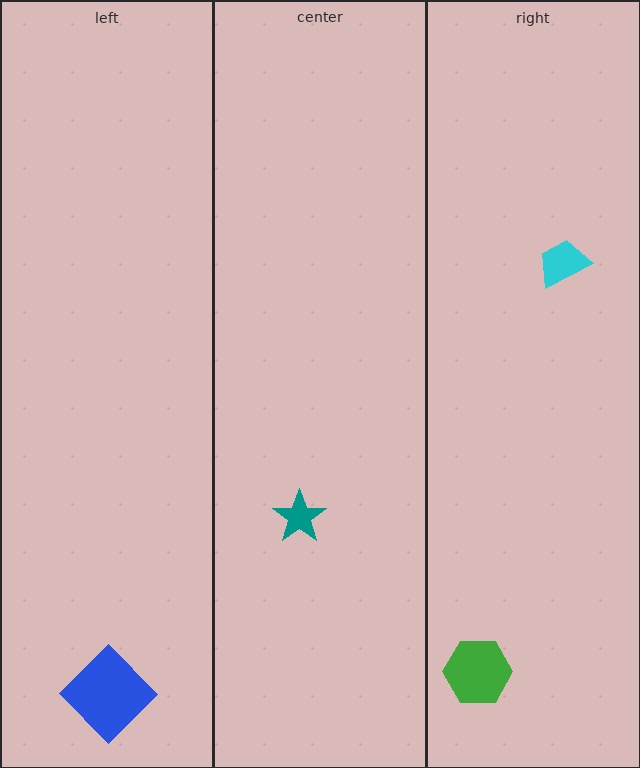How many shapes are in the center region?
1.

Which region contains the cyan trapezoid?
The right region.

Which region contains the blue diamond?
The left region.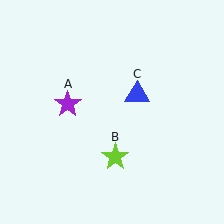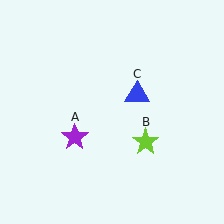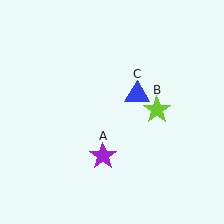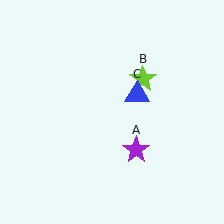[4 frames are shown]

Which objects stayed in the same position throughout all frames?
Blue triangle (object C) remained stationary.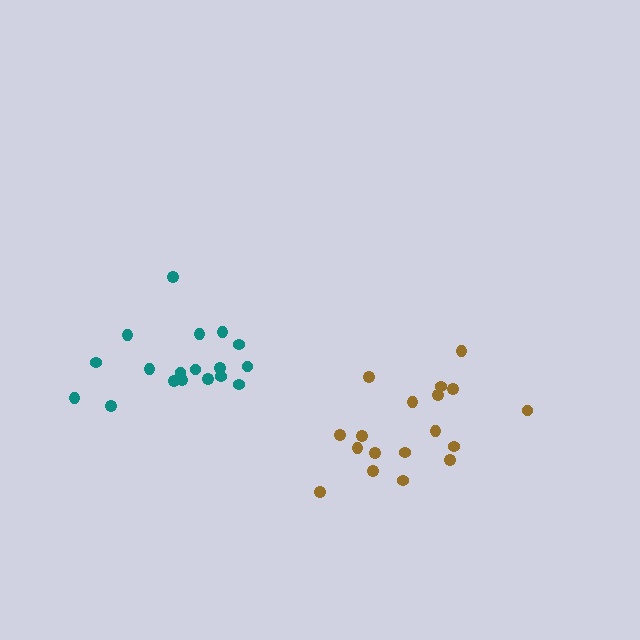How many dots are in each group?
Group 1: 18 dots, Group 2: 18 dots (36 total).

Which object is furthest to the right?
The brown cluster is rightmost.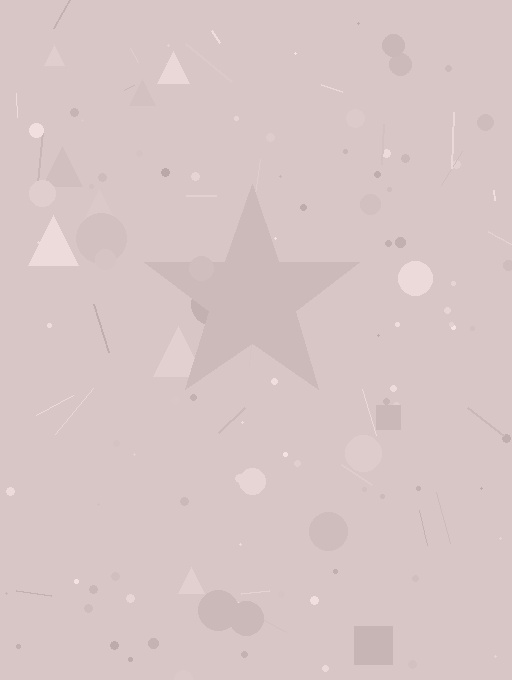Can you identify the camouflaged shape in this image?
The camouflaged shape is a star.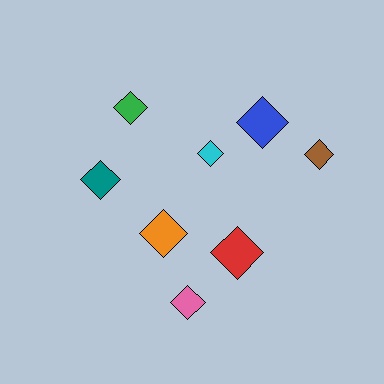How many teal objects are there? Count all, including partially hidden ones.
There is 1 teal object.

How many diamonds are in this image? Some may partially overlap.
There are 8 diamonds.